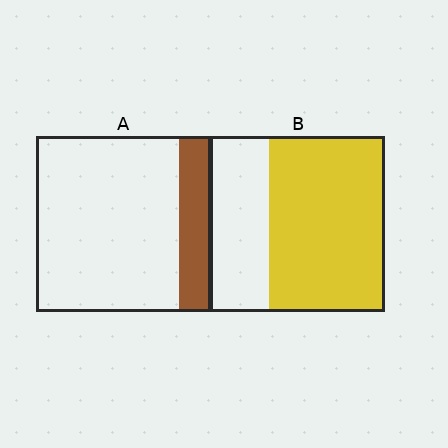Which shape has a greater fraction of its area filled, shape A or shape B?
Shape B.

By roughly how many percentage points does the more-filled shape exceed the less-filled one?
By roughly 50 percentage points (B over A).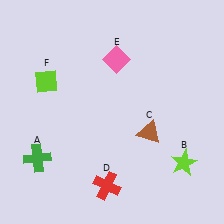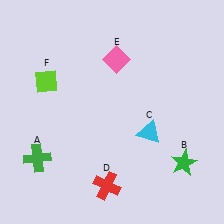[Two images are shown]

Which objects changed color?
B changed from lime to green. C changed from brown to cyan.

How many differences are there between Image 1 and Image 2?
There are 2 differences between the two images.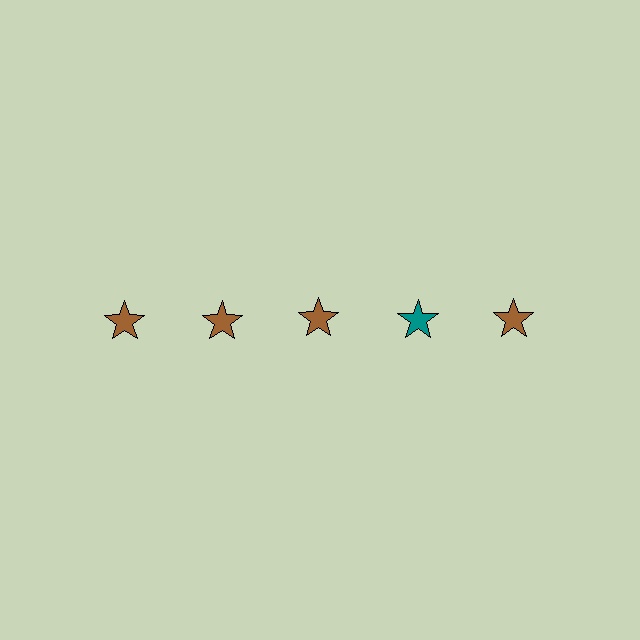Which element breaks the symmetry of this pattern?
The teal star in the top row, second from right column breaks the symmetry. All other shapes are brown stars.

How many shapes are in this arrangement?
There are 5 shapes arranged in a grid pattern.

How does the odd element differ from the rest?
It has a different color: teal instead of brown.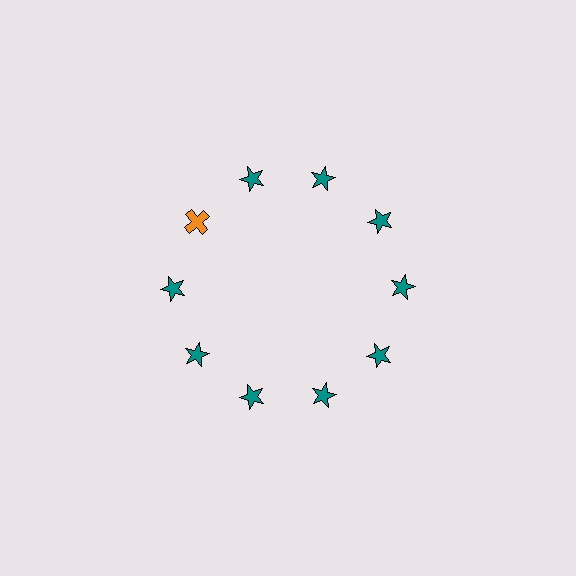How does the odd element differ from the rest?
It differs in both color (orange instead of teal) and shape (cross instead of star).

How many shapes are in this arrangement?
There are 10 shapes arranged in a ring pattern.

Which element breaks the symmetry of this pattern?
The orange cross at roughly the 10 o'clock position breaks the symmetry. All other shapes are teal stars.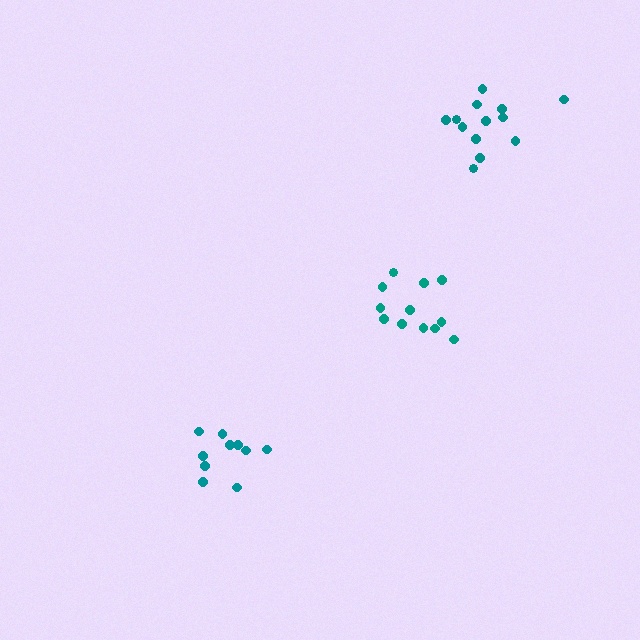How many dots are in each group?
Group 1: 12 dots, Group 2: 10 dots, Group 3: 13 dots (35 total).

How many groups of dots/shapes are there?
There are 3 groups.